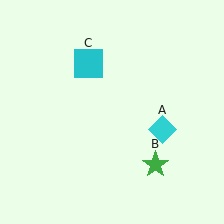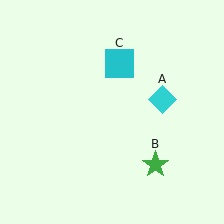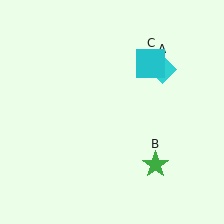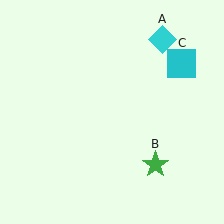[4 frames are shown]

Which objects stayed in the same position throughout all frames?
Green star (object B) remained stationary.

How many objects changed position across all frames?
2 objects changed position: cyan diamond (object A), cyan square (object C).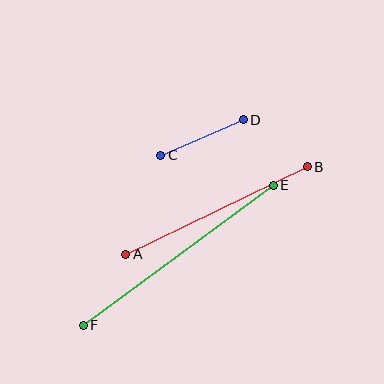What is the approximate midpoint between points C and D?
The midpoint is at approximately (202, 138) pixels.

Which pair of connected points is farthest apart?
Points E and F are farthest apart.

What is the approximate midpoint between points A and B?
The midpoint is at approximately (217, 211) pixels.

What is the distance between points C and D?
The distance is approximately 90 pixels.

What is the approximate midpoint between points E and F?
The midpoint is at approximately (178, 255) pixels.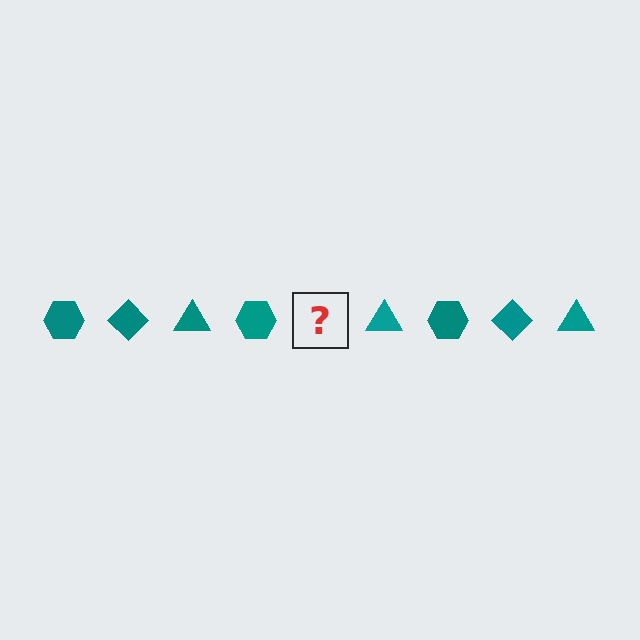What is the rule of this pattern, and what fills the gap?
The rule is that the pattern cycles through hexagon, diamond, triangle shapes in teal. The gap should be filled with a teal diamond.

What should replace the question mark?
The question mark should be replaced with a teal diamond.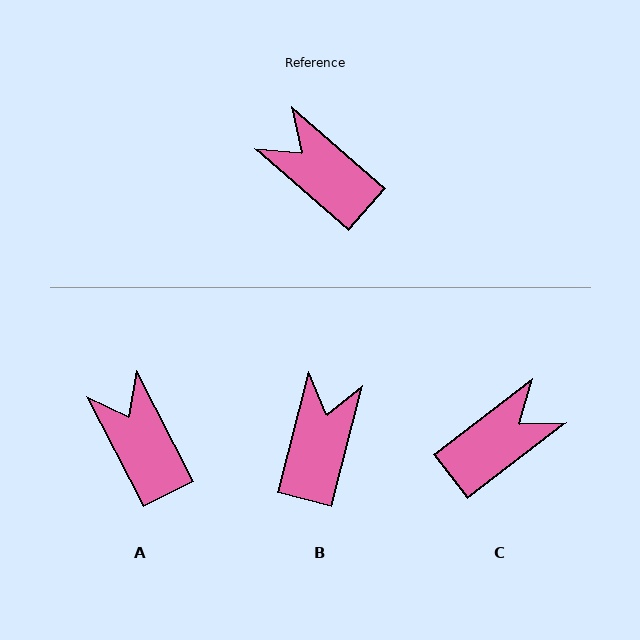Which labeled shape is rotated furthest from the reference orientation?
C, about 101 degrees away.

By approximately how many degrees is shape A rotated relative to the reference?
Approximately 22 degrees clockwise.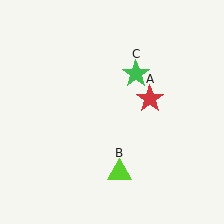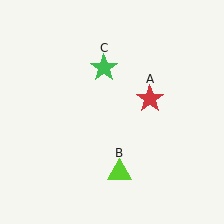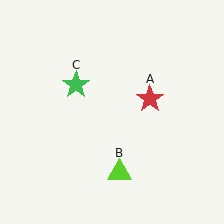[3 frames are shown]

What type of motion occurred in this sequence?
The green star (object C) rotated counterclockwise around the center of the scene.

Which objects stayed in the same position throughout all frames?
Red star (object A) and lime triangle (object B) remained stationary.